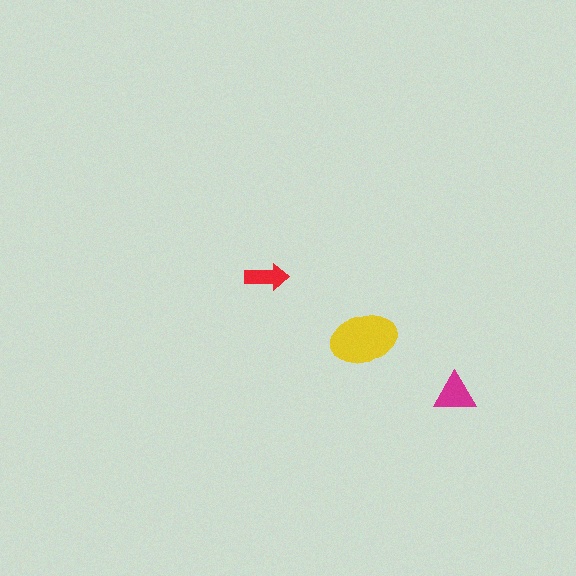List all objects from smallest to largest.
The red arrow, the magenta triangle, the yellow ellipse.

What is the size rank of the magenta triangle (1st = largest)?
2nd.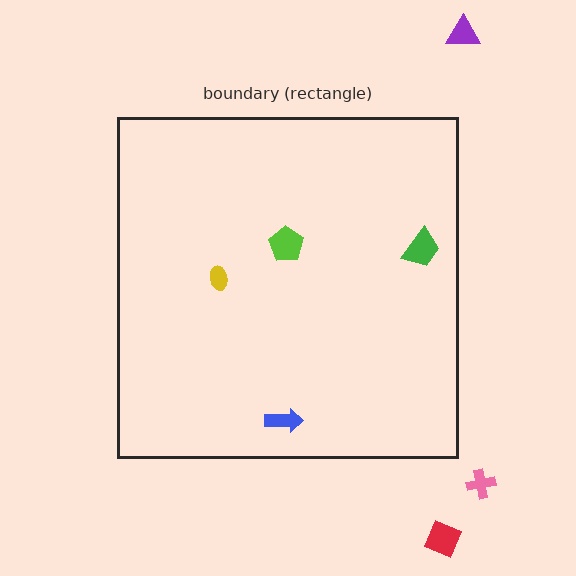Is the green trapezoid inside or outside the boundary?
Inside.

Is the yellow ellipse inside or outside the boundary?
Inside.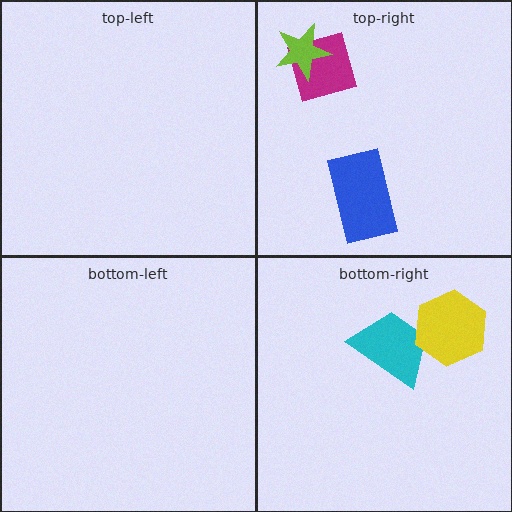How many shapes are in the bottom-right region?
2.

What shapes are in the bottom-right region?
The cyan trapezoid, the yellow hexagon.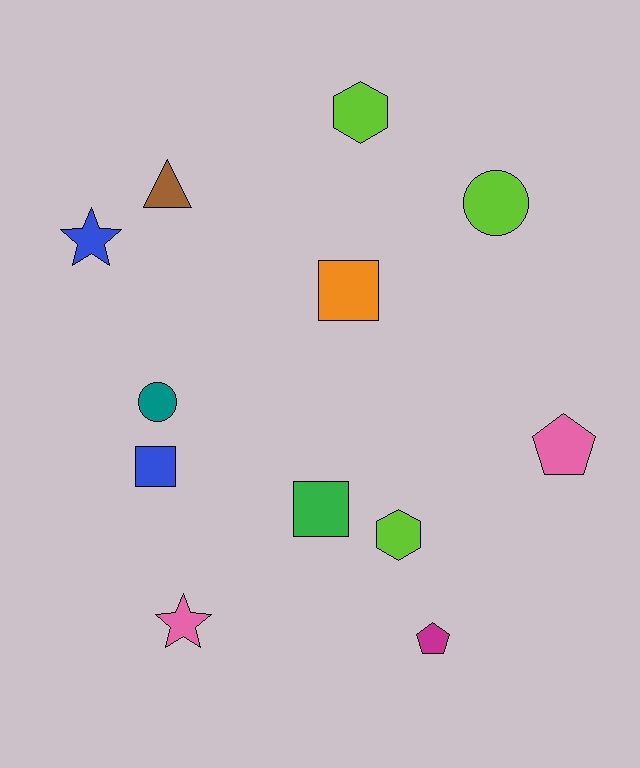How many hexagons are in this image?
There are 2 hexagons.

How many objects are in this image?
There are 12 objects.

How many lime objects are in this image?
There are 3 lime objects.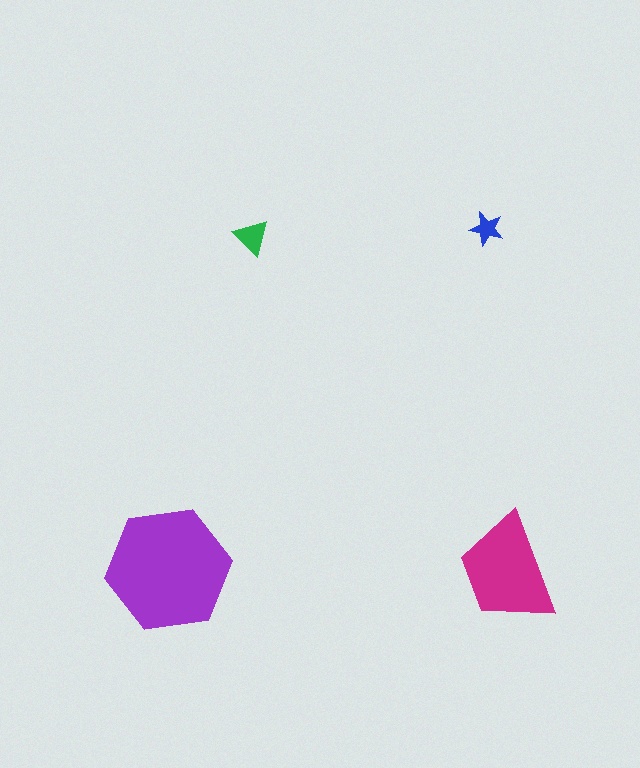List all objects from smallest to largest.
The blue star, the green triangle, the magenta trapezoid, the purple hexagon.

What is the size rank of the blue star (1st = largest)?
4th.